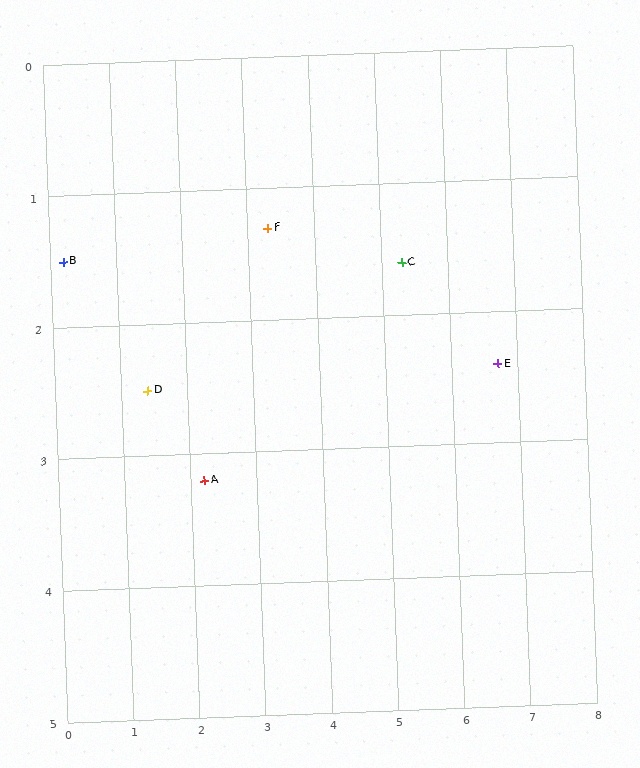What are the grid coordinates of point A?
Point A is at approximately (2.2, 3.2).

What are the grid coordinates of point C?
Point C is at approximately (5.3, 1.6).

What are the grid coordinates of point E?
Point E is at approximately (6.7, 2.4).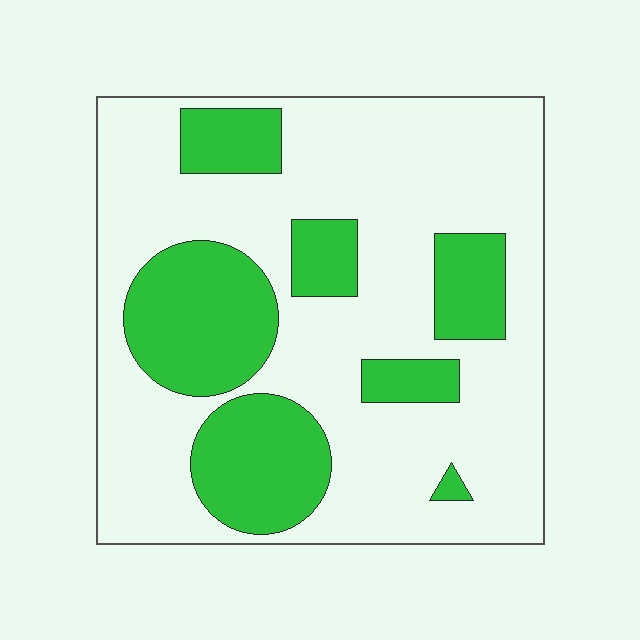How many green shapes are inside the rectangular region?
7.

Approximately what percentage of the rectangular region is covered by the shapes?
Approximately 30%.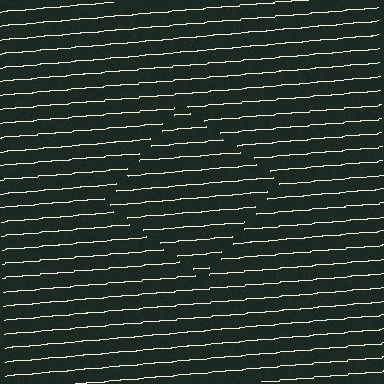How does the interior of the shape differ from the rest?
The interior of the shape contains the same grating, shifted by half a period — the contour is defined by the phase discontinuity where line-ends from the inner and outer gratings abut.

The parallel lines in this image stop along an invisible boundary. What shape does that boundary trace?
An illusory square. The interior of the shape contains the same grating, shifted by half a period — the contour is defined by the phase discontinuity where line-ends from the inner and outer gratings abut.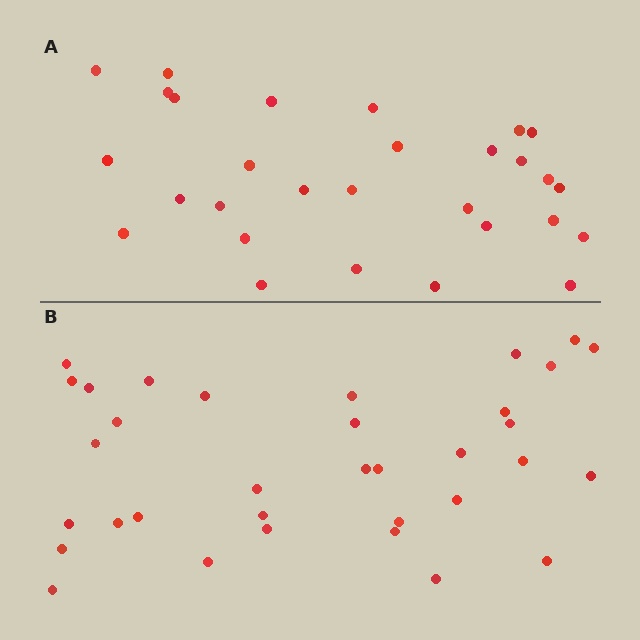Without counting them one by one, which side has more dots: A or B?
Region B (the bottom region) has more dots.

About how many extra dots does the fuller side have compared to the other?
Region B has about 5 more dots than region A.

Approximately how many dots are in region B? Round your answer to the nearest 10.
About 30 dots. (The exact count is 34, which rounds to 30.)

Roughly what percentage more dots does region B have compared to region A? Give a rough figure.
About 15% more.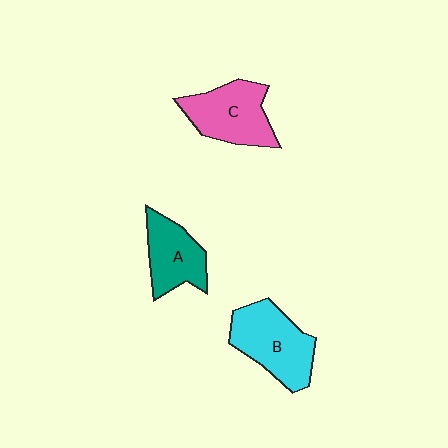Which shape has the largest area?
Shape B (cyan).